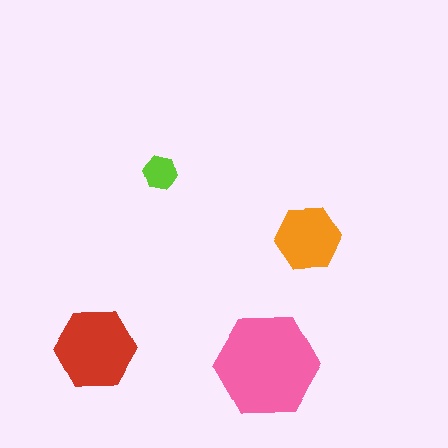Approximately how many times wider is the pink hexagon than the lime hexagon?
About 3 times wider.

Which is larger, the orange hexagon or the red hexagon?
The red one.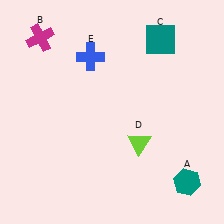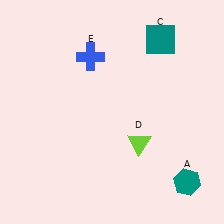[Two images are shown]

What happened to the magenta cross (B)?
The magenta cross (B) was removed in Image 2. It was in the top-left area of Image 1.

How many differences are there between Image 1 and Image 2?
There is 1 difference between the two images.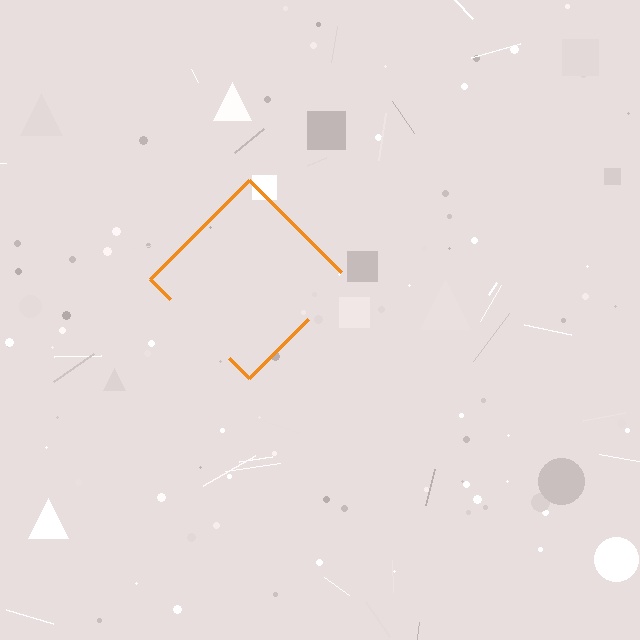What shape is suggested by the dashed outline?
The dashed outline suggests a diamond.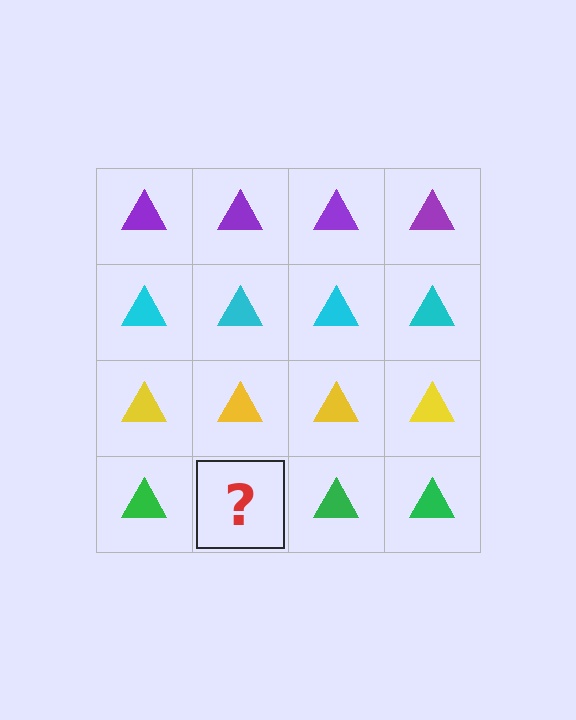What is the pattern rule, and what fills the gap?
The rule is that each row has a consistent color. The gap should be filled with a green triangle.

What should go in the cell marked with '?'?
The missing cell should contain a green triangle.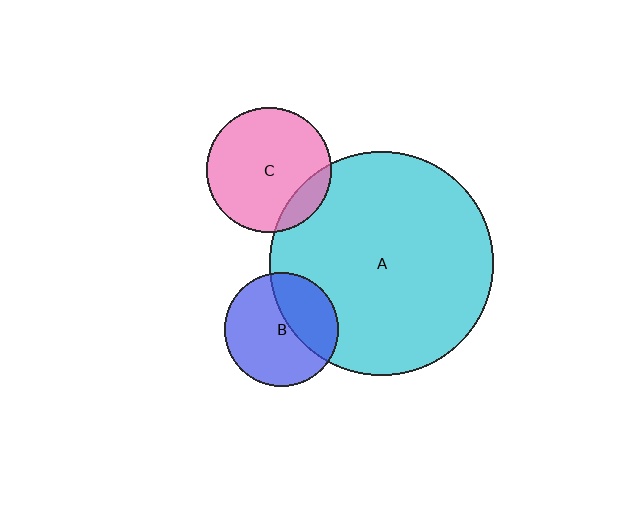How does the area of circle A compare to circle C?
Approximately 3.2 times.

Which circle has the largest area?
Circle A (cyan).